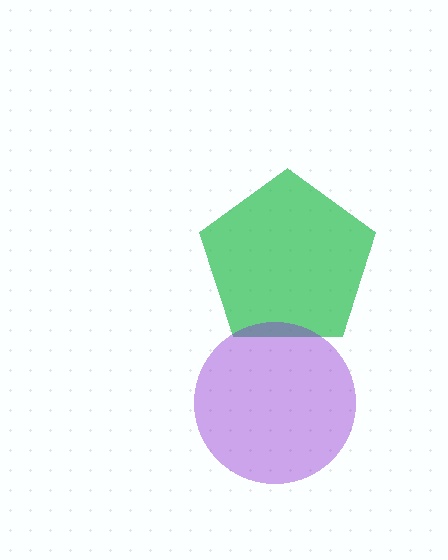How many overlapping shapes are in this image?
There are 2 overlapping shapes in the image.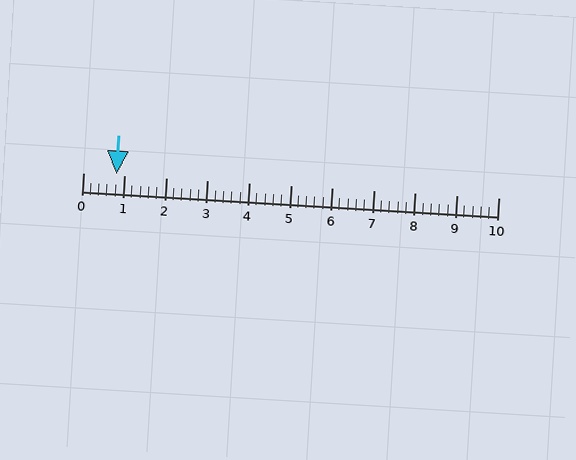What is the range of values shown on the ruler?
The ruler shows values from 0 to 10.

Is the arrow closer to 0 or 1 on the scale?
The arrow is closer to 1.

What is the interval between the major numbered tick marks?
The major tick marks are spaced 1 units apart.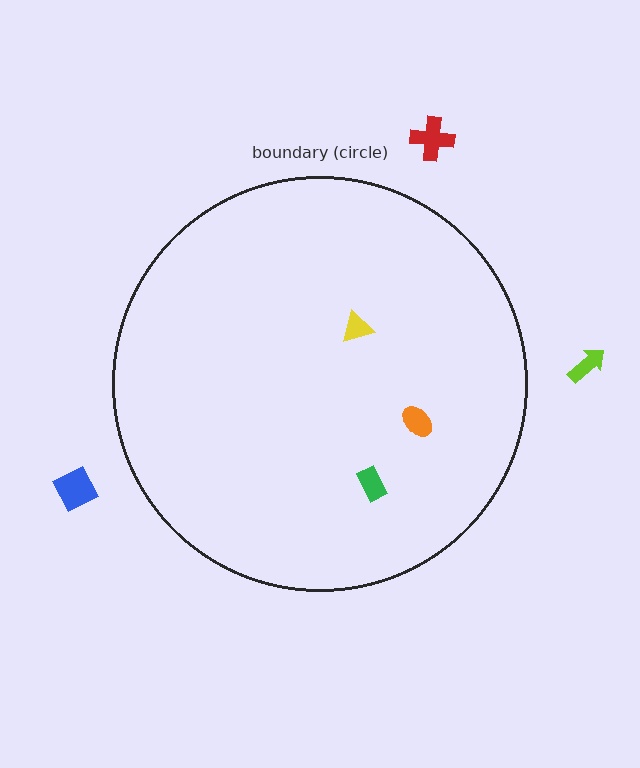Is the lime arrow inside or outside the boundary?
Outside.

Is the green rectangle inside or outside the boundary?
Inside.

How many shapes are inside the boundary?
3 inside, 3 outside.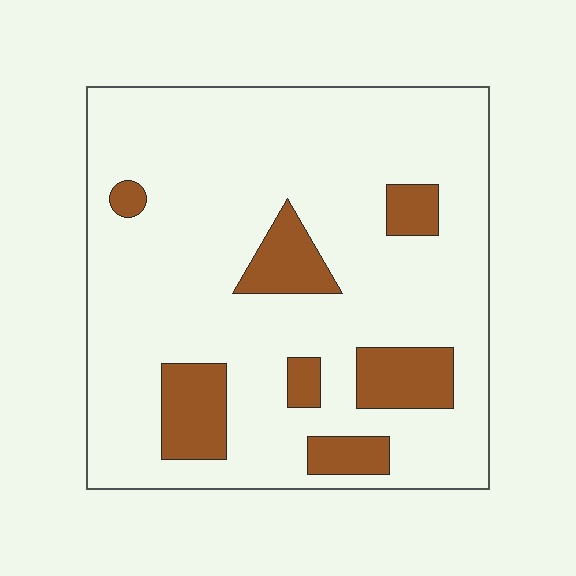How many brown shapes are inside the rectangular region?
7.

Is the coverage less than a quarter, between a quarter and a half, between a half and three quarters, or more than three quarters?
Less than a quarter.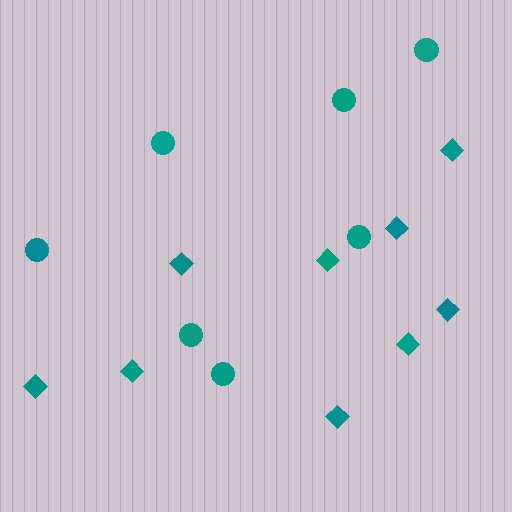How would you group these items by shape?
There are 2 groups: one group of circles (7) and one group of diamonds (9).